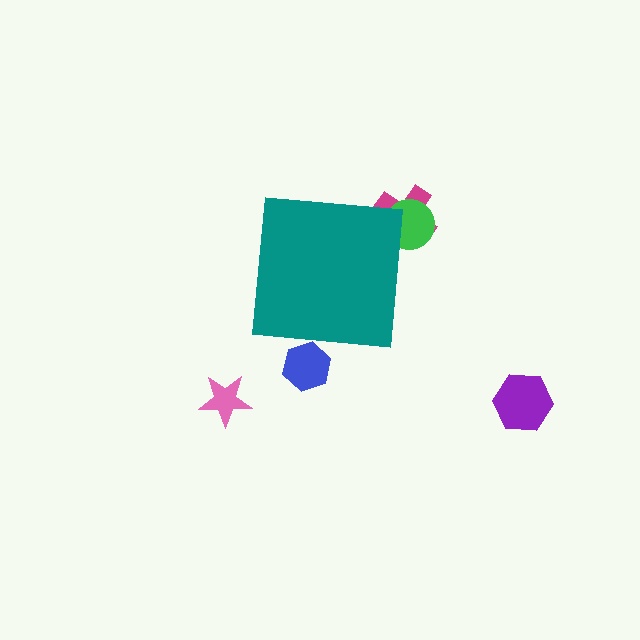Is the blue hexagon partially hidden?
Yes, the blue hexagon is partially hidden behind the teal square.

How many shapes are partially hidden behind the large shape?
3 shapes are partially hidden.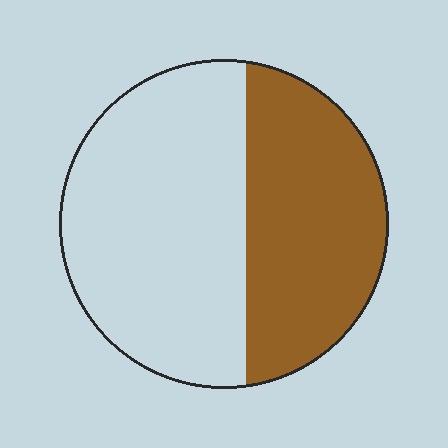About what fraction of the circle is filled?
About two fifths (2/5).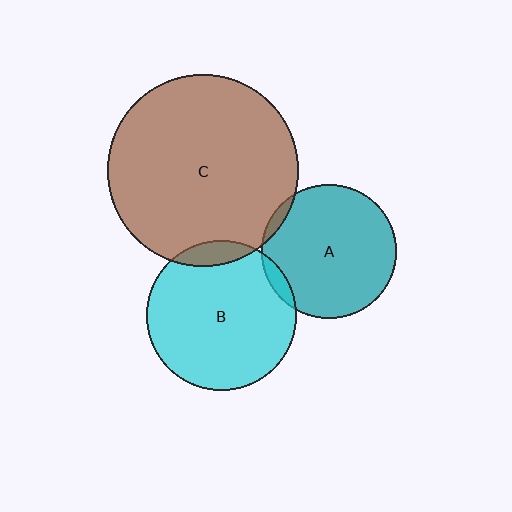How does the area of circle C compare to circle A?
Approximately 2.0 times.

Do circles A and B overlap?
Yes.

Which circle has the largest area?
Circle C (brown).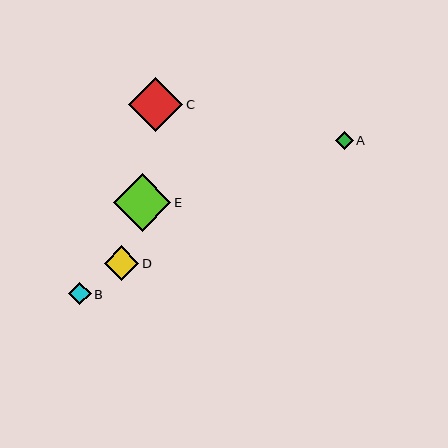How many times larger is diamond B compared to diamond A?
Diamond B is approximately 1.2 times the size of diamond A.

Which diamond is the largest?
Diamond E is the largest with a size of approximately 58 pixels.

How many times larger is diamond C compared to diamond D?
Diamond C is approximately 1.6 times the size of diamond D.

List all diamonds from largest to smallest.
From largest to smallest: E, C, D, B, A.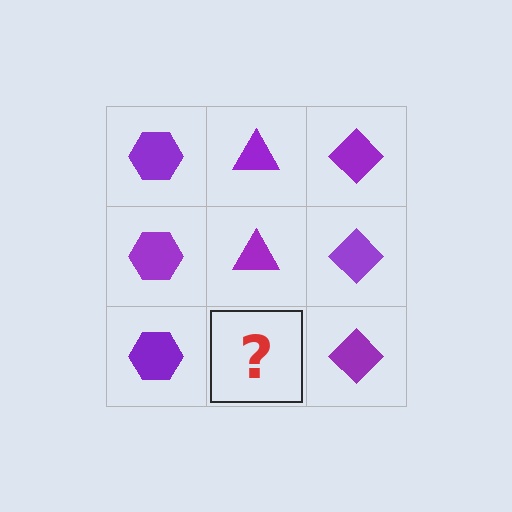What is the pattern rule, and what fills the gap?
The rule is that each column has a consistent shape. The gap should be filled with a purple triangle.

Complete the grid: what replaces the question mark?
The question mark should be replaced with a purple triangle.